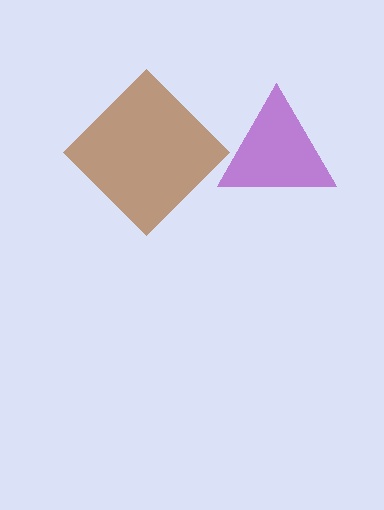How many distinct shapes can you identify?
There are 2 distinct shapes: a purple triangle, a brown diamond.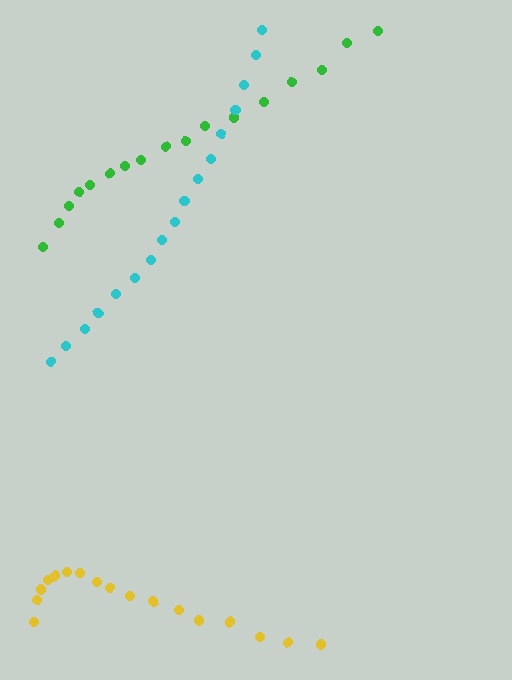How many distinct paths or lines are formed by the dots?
There are 3 distinct paths.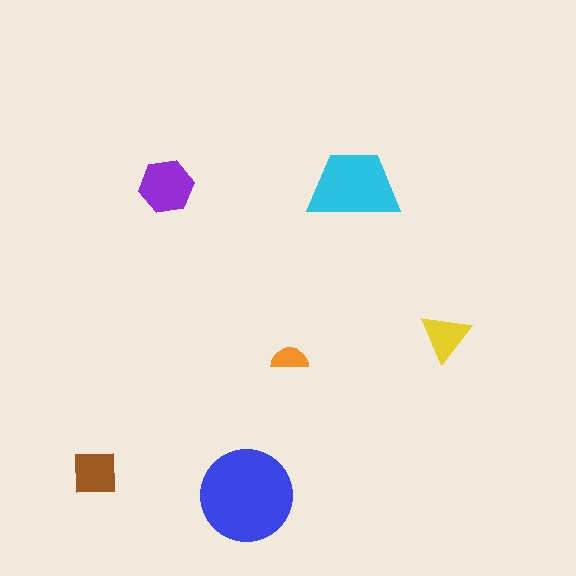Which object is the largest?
The blue circle.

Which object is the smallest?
The orange semicircle.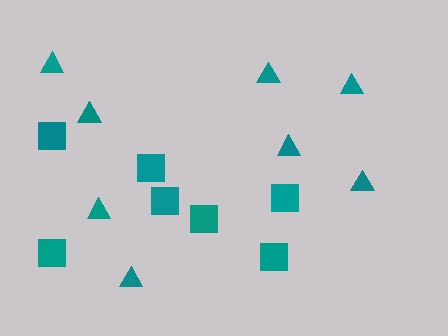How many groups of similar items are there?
There are 2 groups: one group of squares (7) and one group of triangles (8).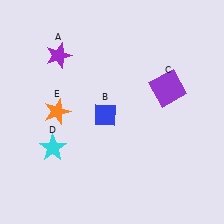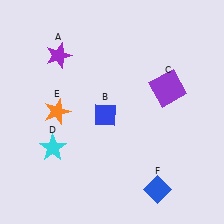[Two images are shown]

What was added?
A blue diamond (F) was added in Image 2.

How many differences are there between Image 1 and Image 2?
There is 1 difference between the two images.